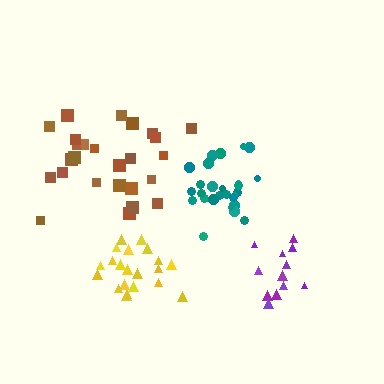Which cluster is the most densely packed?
Yellow.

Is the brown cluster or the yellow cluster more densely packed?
Yellow.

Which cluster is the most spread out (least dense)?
Brown.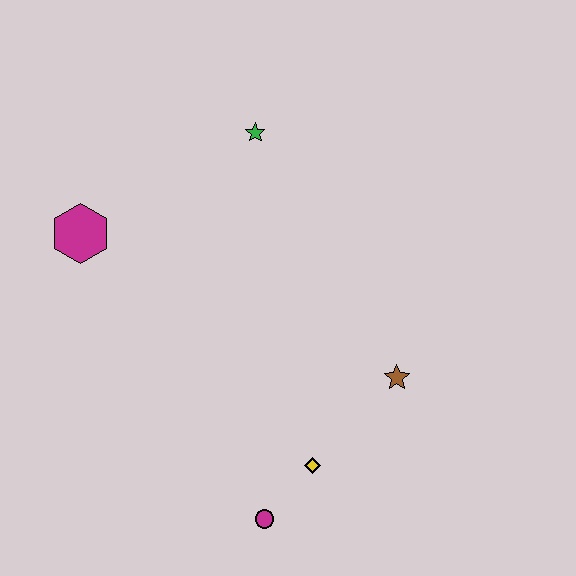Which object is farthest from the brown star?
The magenta hexagon is farthest from the brown star.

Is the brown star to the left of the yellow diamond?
No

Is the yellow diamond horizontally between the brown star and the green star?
Yes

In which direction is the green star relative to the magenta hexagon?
The green star is to the right of the magenta hexagon.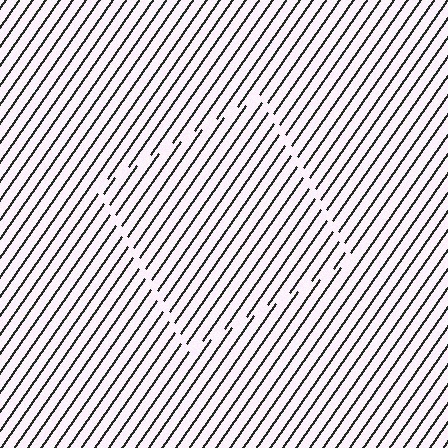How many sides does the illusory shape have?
4 sides — the line-ends trace a square.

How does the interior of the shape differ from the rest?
The interior of the shape contains the same grating, shifted by half a period — the contour is defined by the phase discontinuity where line-ends from the inner and outer gratings abut.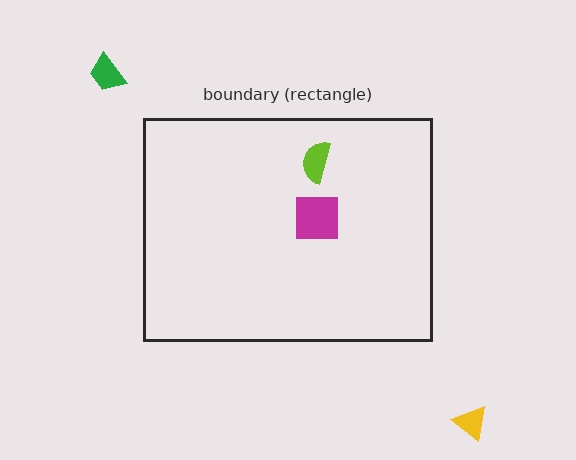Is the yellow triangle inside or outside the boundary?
Outside.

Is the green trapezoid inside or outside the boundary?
Outside.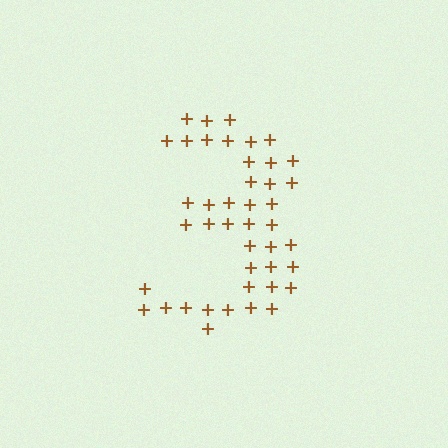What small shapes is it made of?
It is made of small plus signs.